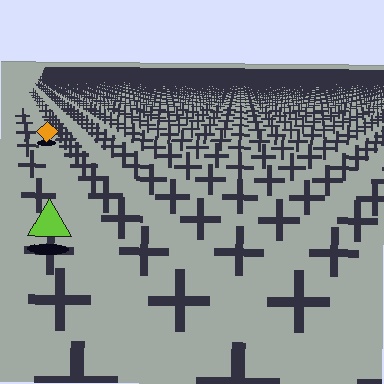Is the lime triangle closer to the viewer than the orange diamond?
Yes. The lime triangle is closer — you can tell from the texture gradient: the ground texture is coarser near it.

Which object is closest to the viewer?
The lime triangle is closest. The texture marks near it are larger and more spread out.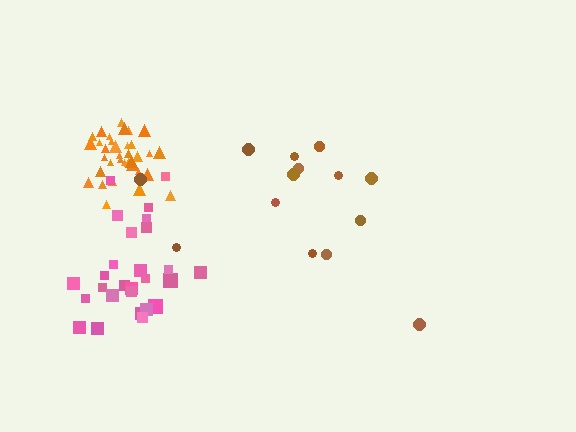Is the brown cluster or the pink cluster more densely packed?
Pink.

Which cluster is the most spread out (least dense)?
Brown.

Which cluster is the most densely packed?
Orange.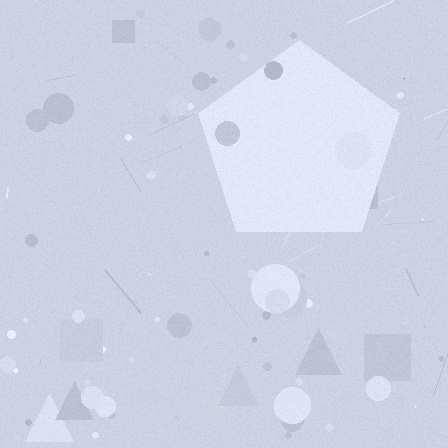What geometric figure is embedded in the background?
A pentagon is embedded in the background.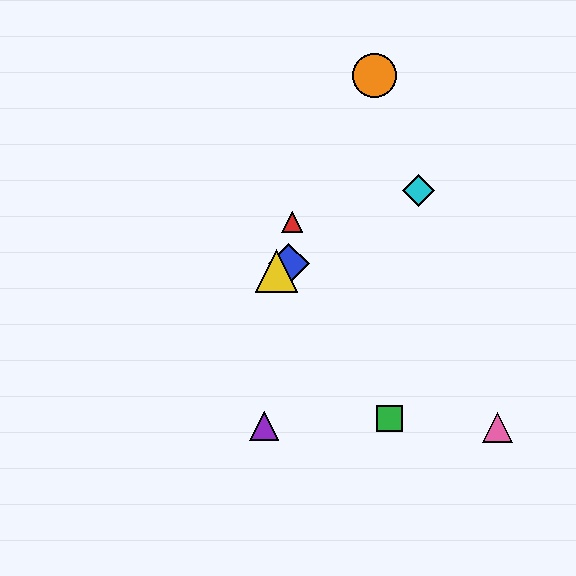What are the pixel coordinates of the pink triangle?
The pink triangle is at (498, 427).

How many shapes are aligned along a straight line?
3 shapes (the blue diamond, the yellow triangle, the cyan diamond) are aligned along a straight line.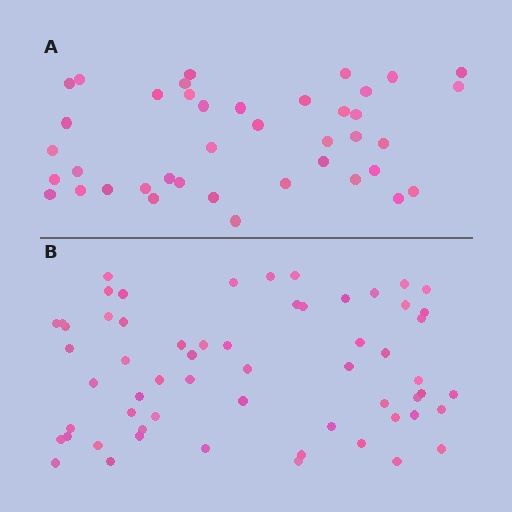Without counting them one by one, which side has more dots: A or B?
Region B (the bottom region) has more dots.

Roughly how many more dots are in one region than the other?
Region B has approximately 20 more dots than region A.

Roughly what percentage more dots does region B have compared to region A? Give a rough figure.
About 50% more.